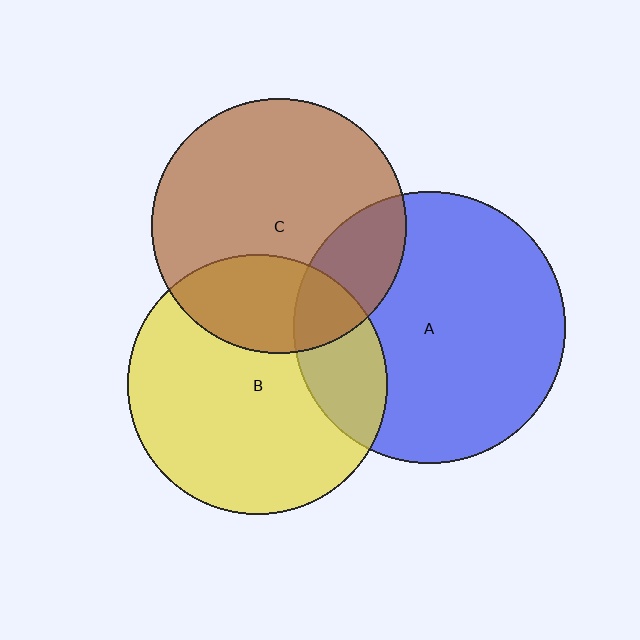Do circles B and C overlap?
Yes.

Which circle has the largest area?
Circle A (blue).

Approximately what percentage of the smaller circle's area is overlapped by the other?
Approximately 25%.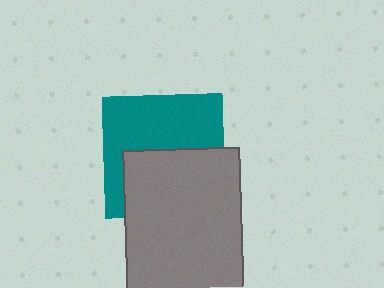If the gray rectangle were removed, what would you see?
You would see the complete teal square.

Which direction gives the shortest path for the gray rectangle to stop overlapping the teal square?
Moving down gives the shortest separation.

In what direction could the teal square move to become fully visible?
The teal square could move up. That would shift it out from behind the gray rectangle entirely.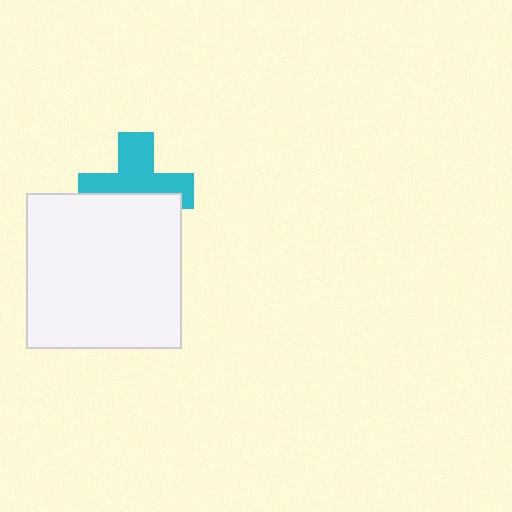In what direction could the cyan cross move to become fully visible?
The cyan cross could move up. That would shift it out from behind the white square entirely.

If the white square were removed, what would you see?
You would see the complete cyan cross.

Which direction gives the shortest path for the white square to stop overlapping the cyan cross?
Moving down gives the shortest separation.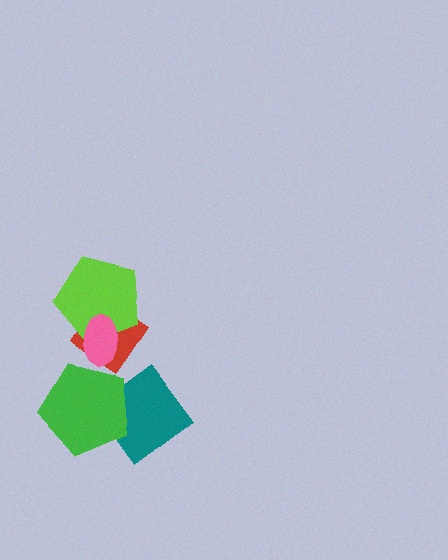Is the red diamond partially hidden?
Yes, it is partially covered by another shape.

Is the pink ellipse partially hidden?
No, no other shape covers it.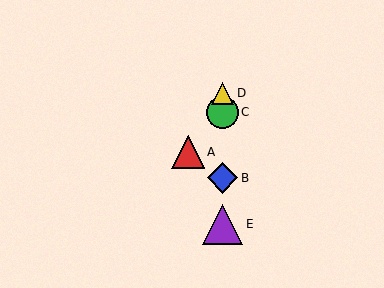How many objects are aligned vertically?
4 objects (B, C, D, E) are aligned vertically.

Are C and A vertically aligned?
No, C is at x≈222 and A is at x≈188.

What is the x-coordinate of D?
Object D is at x≈222.